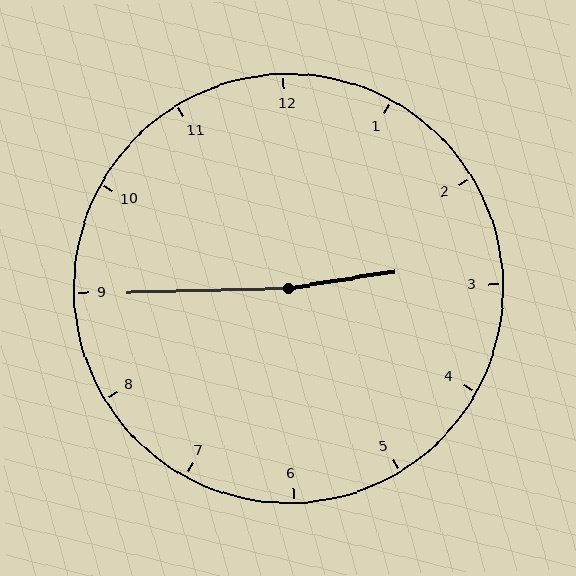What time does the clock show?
2:45.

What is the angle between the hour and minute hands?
Approximately 172 degrees.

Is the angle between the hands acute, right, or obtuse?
It is obtuse.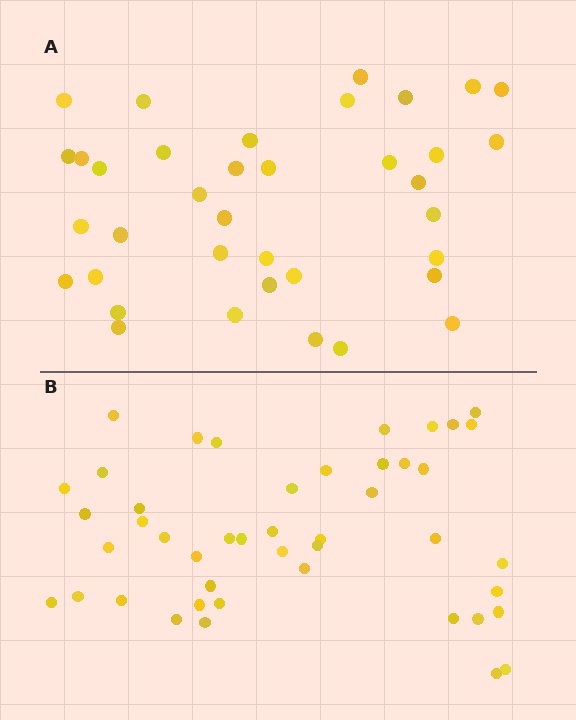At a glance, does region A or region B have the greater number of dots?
Region B (the bottom region) has more dots.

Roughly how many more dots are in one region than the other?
Region B has roughly 8 or so more dots than region A.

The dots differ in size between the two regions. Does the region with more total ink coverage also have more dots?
No. Region A has more total ink coverage because its dots are larger, but region B actually contains more individual dots. Total area can be misleading — the number of items is what matters here.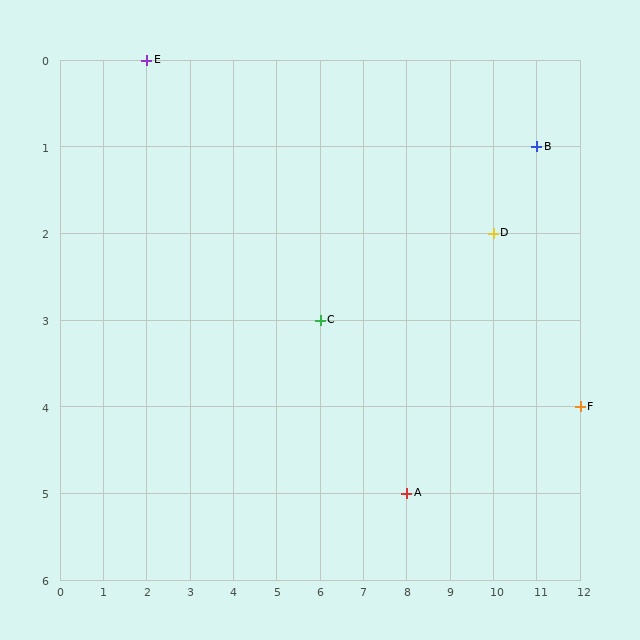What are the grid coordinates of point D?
Point D is at grid coordinates (10, 2).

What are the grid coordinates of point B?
Point B is at grid coordinates (11, 1).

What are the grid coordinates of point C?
Point C is at grid coordinates (6, 3).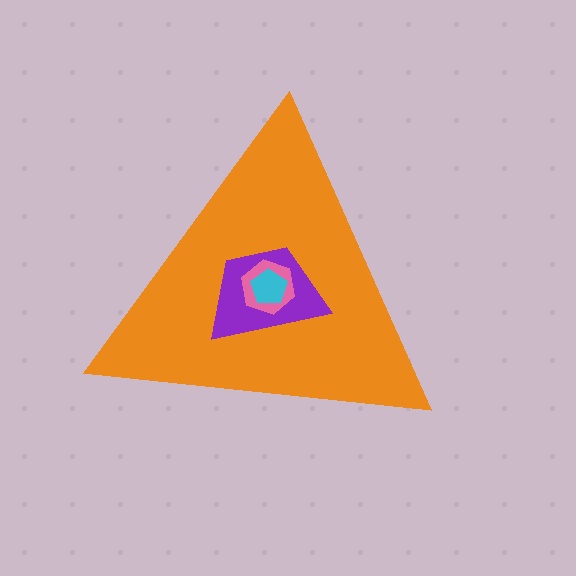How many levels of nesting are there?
4.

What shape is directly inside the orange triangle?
The purple trapezoid.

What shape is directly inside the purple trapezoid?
The pink hexagon.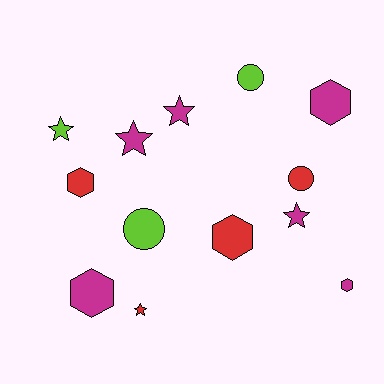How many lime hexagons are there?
There are no lime hexagons.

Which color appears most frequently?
Magenta, with 6 objects.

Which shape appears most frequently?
Star, with 5 objects.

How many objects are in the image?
There are 13 objects.